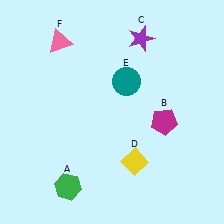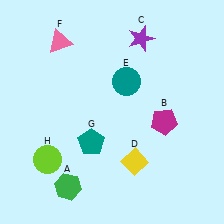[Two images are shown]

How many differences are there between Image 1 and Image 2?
There are 2 differences between the two images.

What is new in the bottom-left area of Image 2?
A teal pentagon (G) was added in the bottom-left area of Image 2.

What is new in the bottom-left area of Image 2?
A lime circle (H) was added in the bottom-left area of Image 2.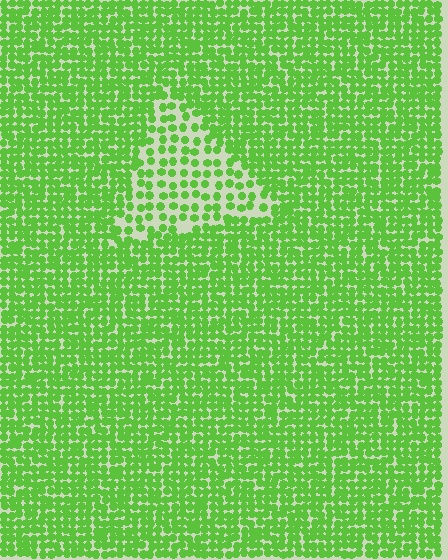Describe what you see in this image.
The image contains small lime elements arranged at two different densities. A triangle-shaped region is visible where the elements are less densely packed than the surrounding area.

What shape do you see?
I see a triangle.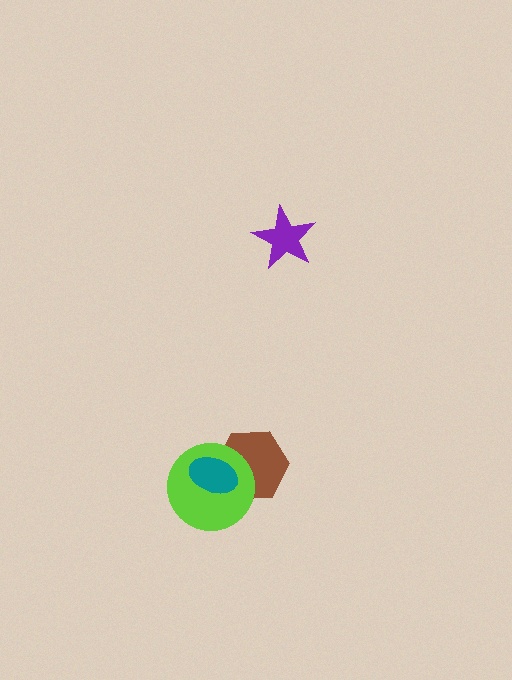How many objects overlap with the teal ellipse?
2 objects overlap with the teal ellipse.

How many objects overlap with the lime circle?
2 objects overlap with the lime circle.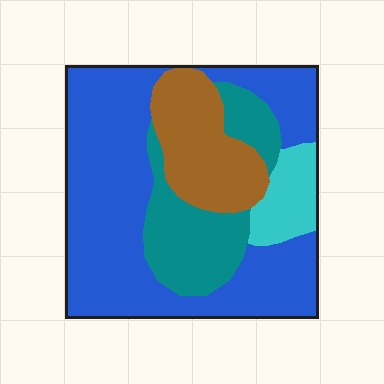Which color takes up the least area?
Cyan, at roughly 10%.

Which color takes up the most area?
Blue, at roughly 55%.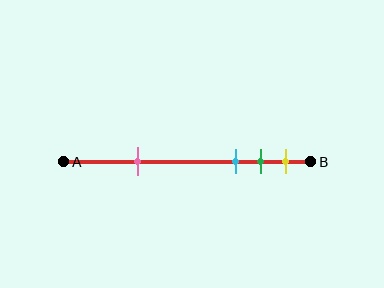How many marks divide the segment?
There are 4 marks dividing the segment.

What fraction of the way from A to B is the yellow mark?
The yellow mark is approximately 90% (0.9) of the way from A to B.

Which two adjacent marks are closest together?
The green and yellow marks are the closest adjacent pair.